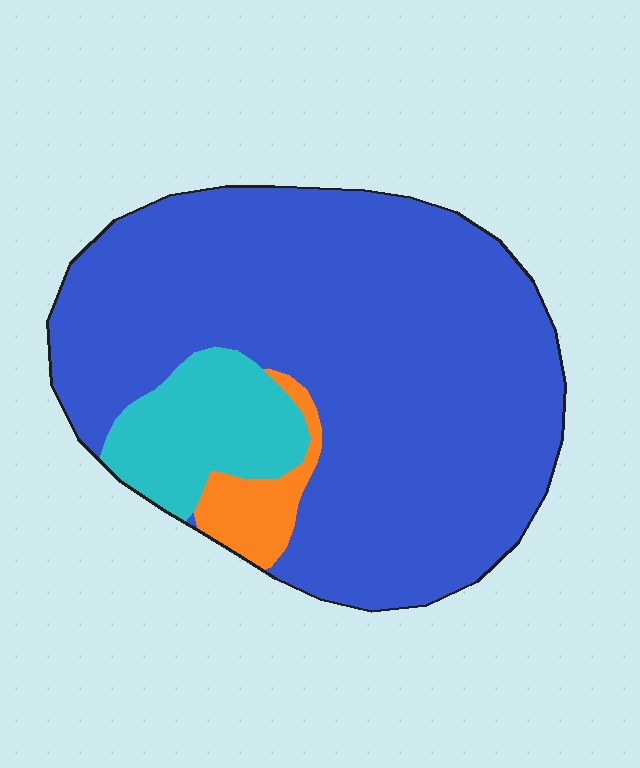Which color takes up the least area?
Orange, at roughly 5%.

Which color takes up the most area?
Blue, at roughly 80%.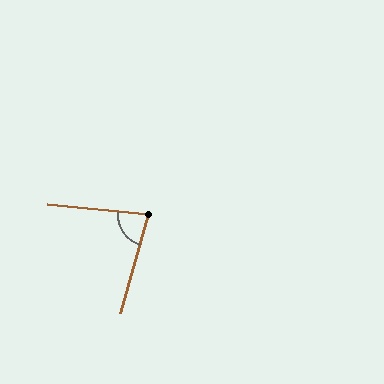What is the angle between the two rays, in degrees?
Approximately 79 degrees.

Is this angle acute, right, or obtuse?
It is acute.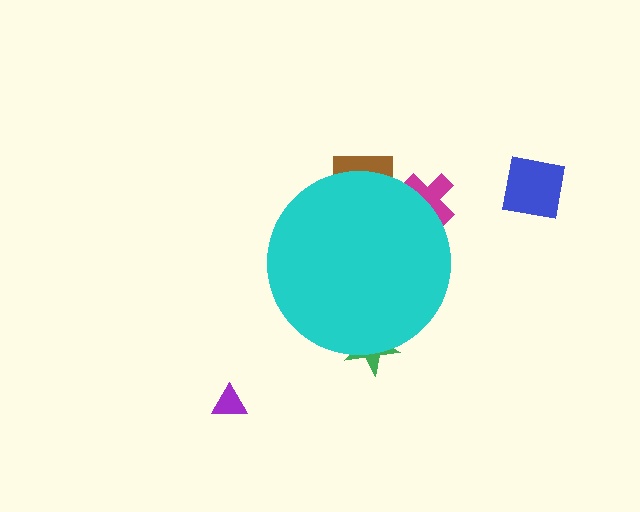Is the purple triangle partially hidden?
No, the purple triangle is fully visible.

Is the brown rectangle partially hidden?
Yes, the brown rectangle is partially hidden behind the cyan circle.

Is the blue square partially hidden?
No, the blue square is fully visible.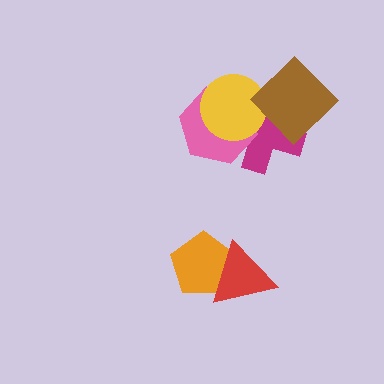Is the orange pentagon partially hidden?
Yes, it is partially covered by another shape.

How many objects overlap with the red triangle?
1 object overlaps with the red triangle.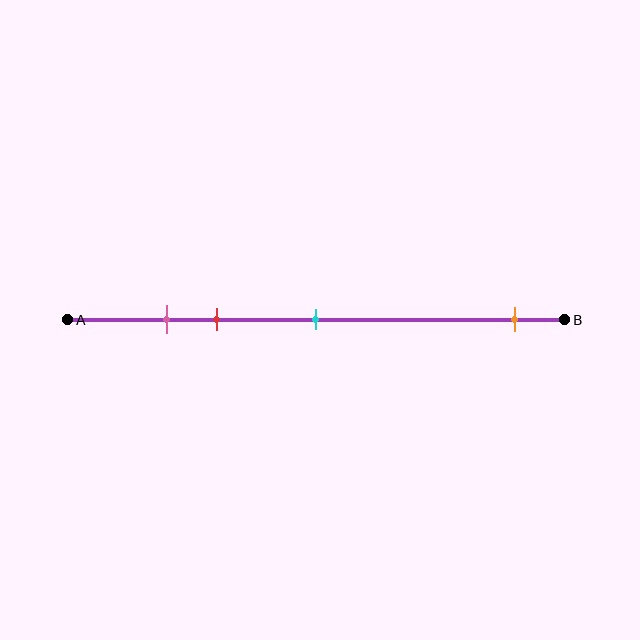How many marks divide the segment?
There are 4 marks dividing the segment.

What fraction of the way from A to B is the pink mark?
The pink mark is approximately 20% (0.2) of the way from A to B.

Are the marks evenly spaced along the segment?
No, the marks are not evenly spaced.